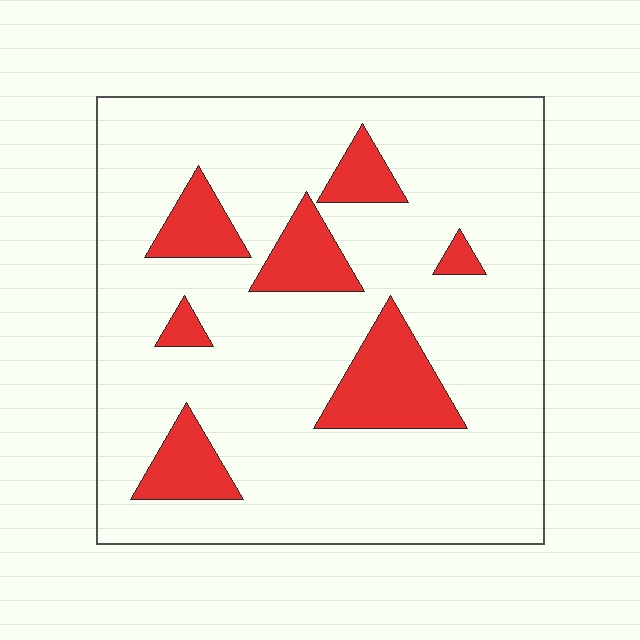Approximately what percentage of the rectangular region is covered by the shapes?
Approximately 15%.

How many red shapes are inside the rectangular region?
7.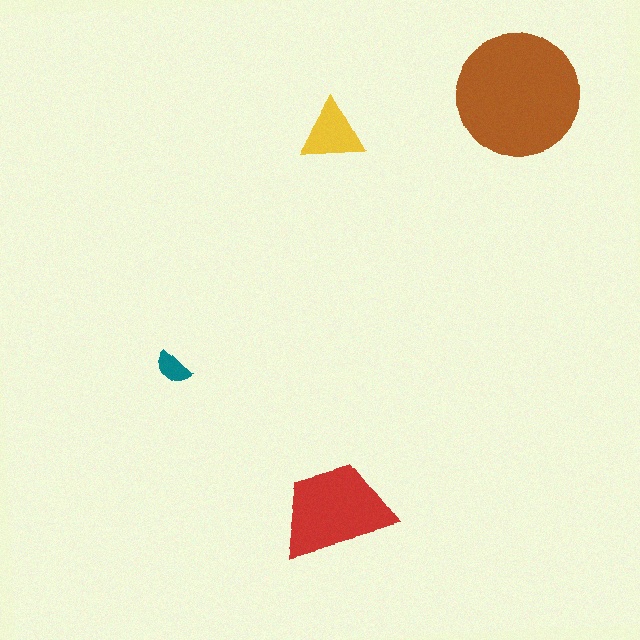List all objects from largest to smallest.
The brown circle, the red trapezoid, the yellow triangle, the teal semicircle.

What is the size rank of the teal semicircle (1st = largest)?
4th.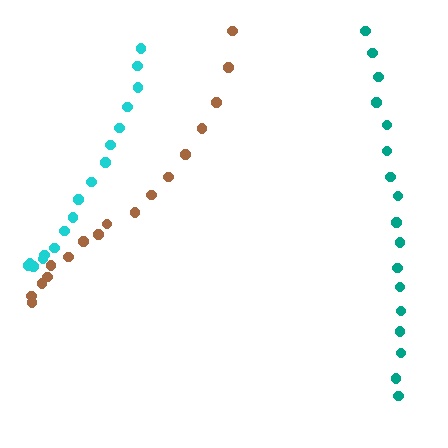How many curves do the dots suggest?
There are 3 distinct paths.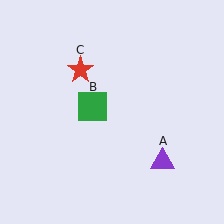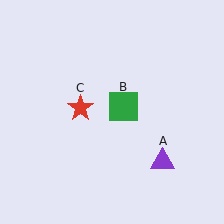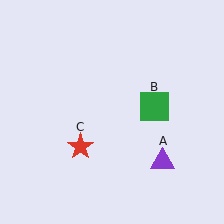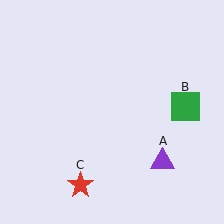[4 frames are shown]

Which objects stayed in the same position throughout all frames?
Purple triangle (object A) remained stationary.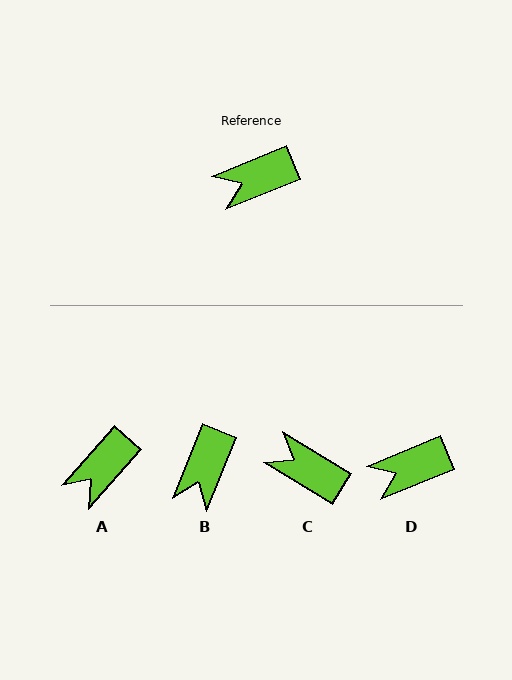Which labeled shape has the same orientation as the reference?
D.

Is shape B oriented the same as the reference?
No, it is off by about 46 degrees.